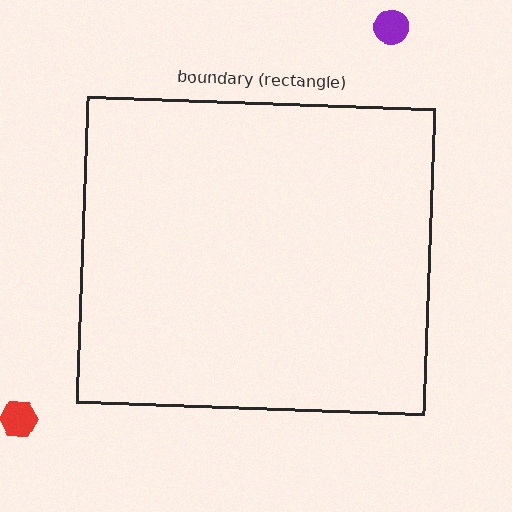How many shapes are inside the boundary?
0 inside, 2 outside.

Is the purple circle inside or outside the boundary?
Outside.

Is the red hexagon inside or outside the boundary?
Outside.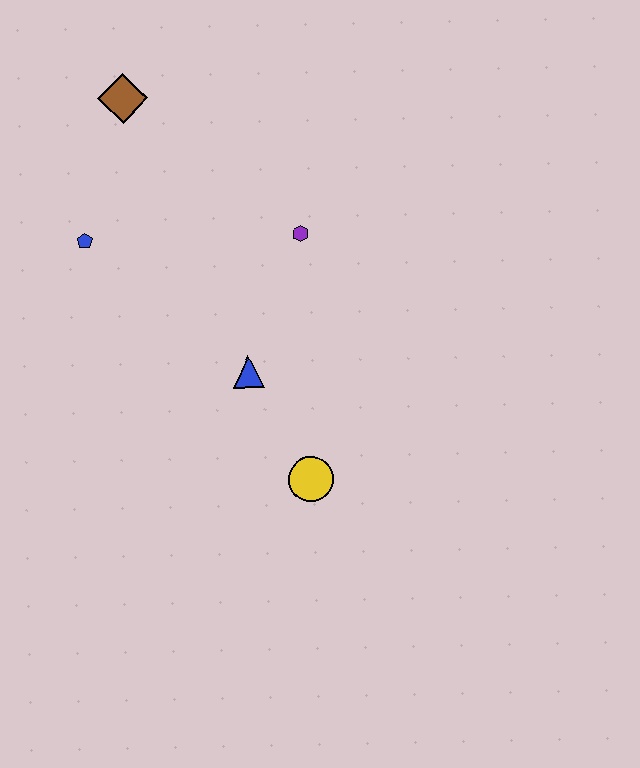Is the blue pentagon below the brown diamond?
Yes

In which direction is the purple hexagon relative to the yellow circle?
The purple hexagon is above the yellow circle.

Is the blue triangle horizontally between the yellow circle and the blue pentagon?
Yes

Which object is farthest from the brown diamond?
The yellow circle is farthest from the brown diamond.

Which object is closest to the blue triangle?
The yellow circle is closest to the blue triangle.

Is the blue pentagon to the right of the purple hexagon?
No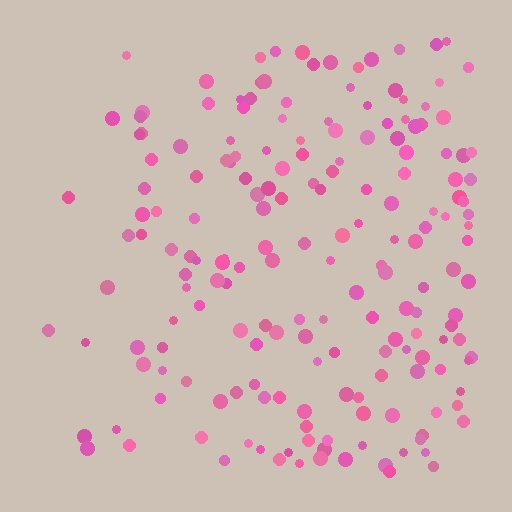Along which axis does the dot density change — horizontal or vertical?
Horizontal.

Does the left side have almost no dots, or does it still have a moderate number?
Still a moderate number, just noticeably fewer than the right.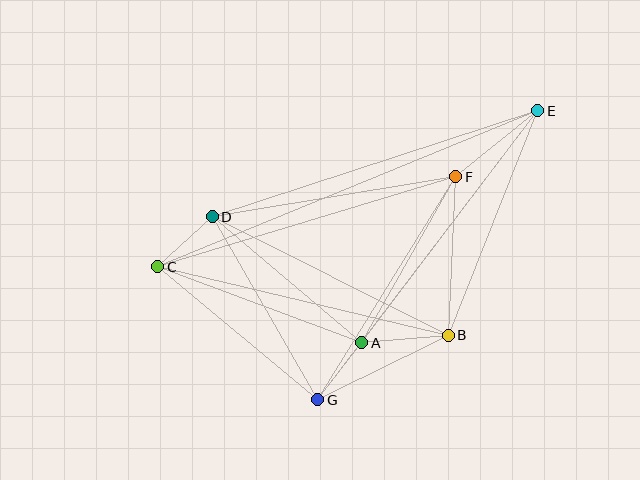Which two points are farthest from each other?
Points C and E are farthest from each other.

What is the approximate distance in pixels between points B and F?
The distance between B and F is approximately 158 pixels.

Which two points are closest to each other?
Points A and G are closest to each other.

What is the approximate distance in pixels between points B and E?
The distance between B and E is approximately 241 pixels.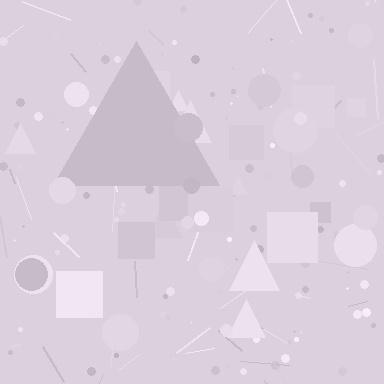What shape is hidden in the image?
A triangle is hidden in the image.